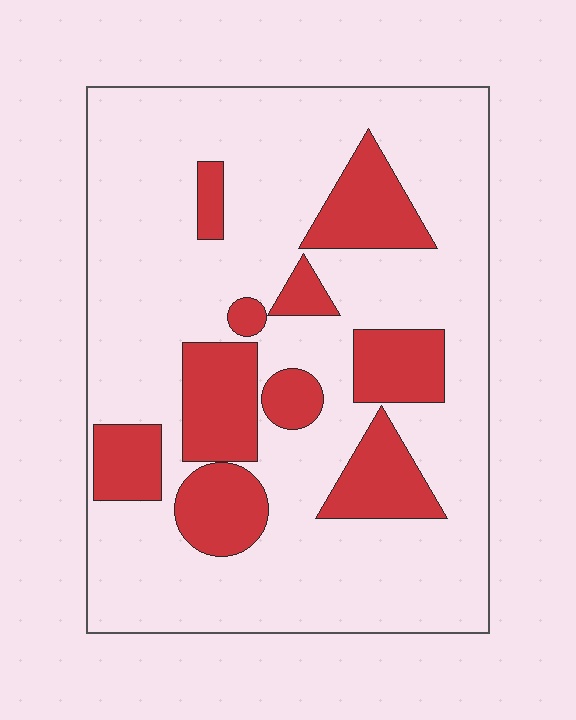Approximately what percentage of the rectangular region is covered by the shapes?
Approximately 25%.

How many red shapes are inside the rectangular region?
10.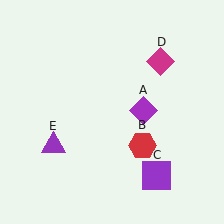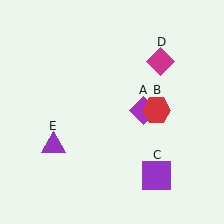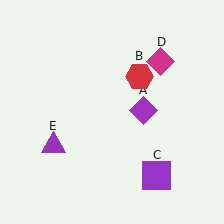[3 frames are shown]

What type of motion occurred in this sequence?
The red hexagon (object B) rotated counterclockwise around the center of the scene.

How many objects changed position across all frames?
1 object changed position: red hexagon (object B).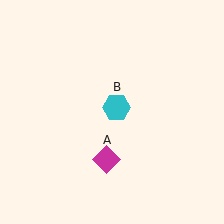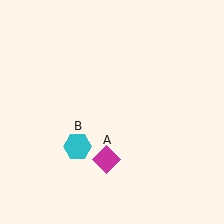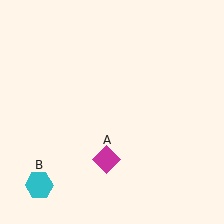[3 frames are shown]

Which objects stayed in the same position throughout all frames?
Magenta diamond (object A) remained stationary.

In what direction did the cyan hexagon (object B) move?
The cyan hexagon (object B) moved down and to the left.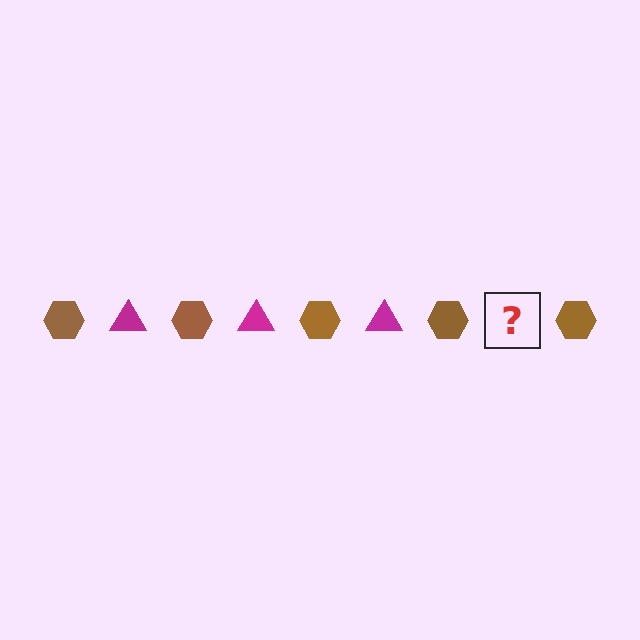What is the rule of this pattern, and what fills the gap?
The rule is that the pattern alternates between brown hexagon and magenta triangle. The gap should be filled with a magenta triangle.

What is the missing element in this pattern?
The missing element is a magenta triangle.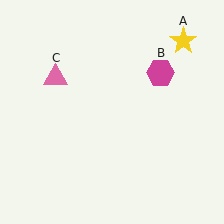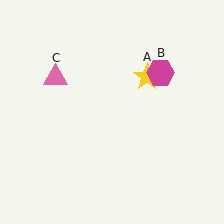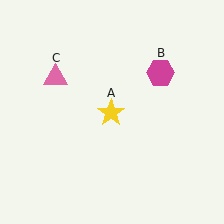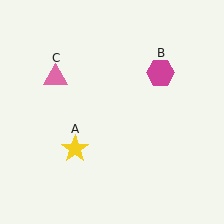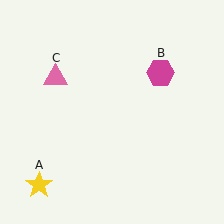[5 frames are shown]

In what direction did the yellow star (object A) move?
The yellow star (object A) moved down and to the left.